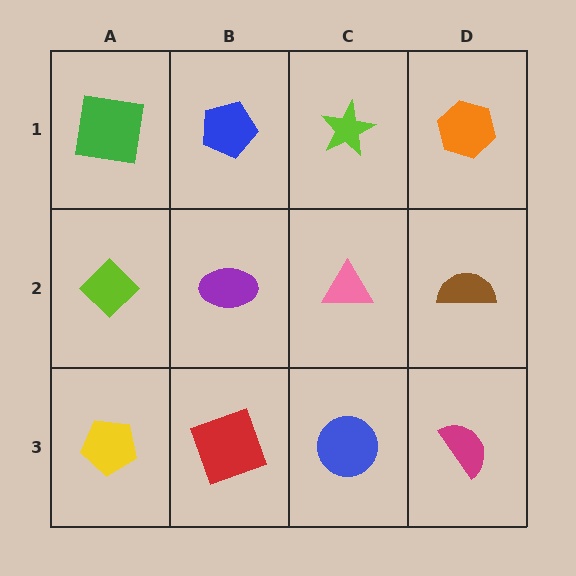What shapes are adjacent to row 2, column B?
A blue pentagon (row 1, column B), a red square (row 3, column B), a lime diamond (row 2, column A), a pink triangle (row 2, column C).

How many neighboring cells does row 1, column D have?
2.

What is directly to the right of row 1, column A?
A blue pentagon.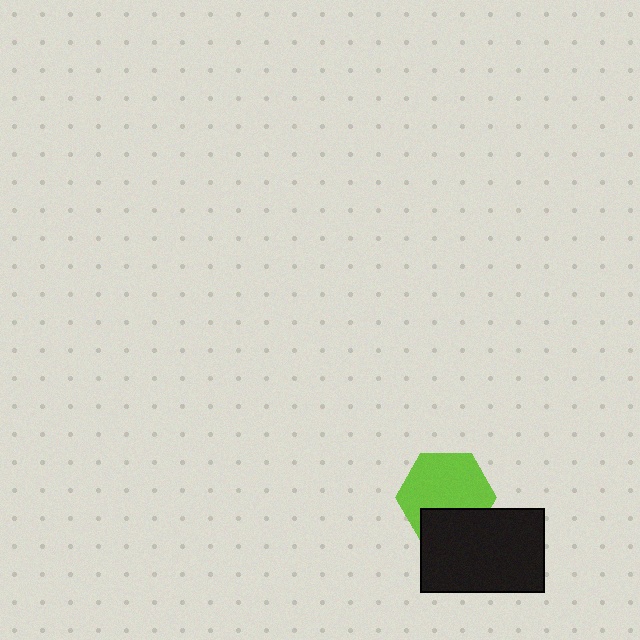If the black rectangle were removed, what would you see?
You would see the complete lime hexagon.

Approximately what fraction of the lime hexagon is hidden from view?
Roughly 31% of the lime hexagon is hidden behind the black rectangle.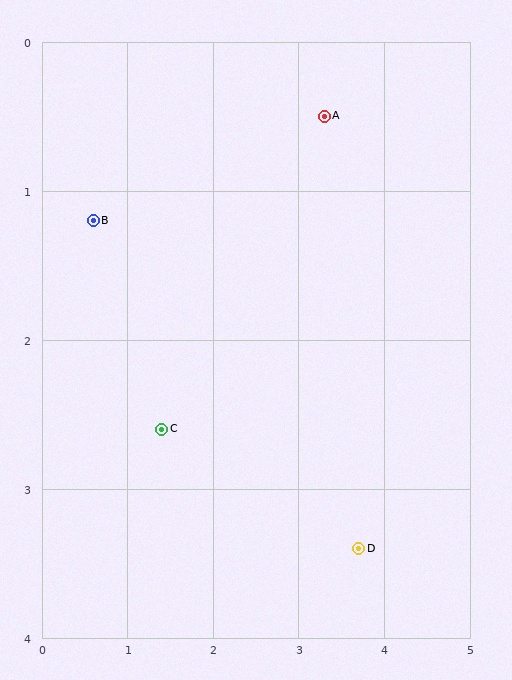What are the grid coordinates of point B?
Point B is at approximately (0.6, 1.2).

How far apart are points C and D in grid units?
Points C and D are about 2.4 grid units apart.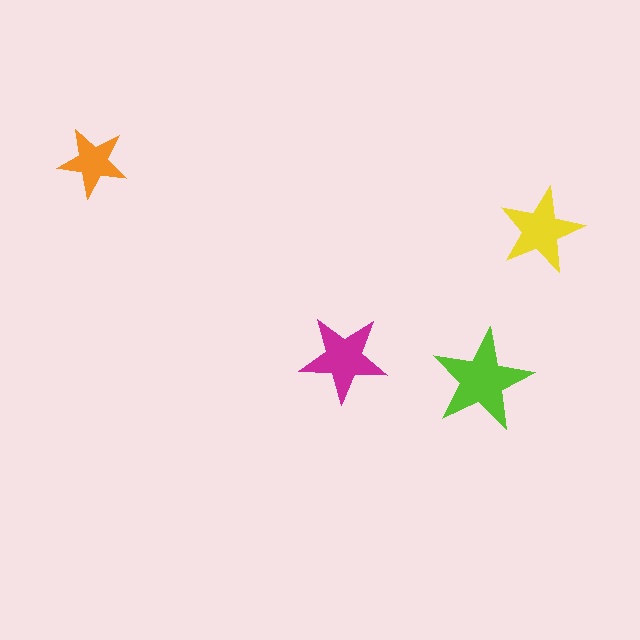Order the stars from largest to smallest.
the lime one, the magenta one, the yellow one, the orange one.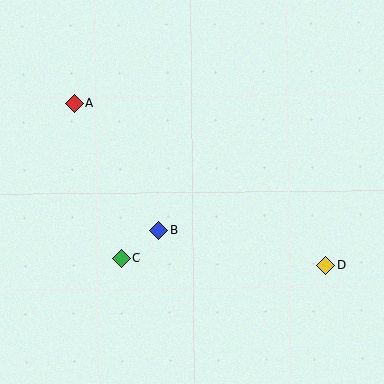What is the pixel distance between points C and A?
The distance between C and A is 162 pixels.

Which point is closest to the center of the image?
Point B at (159, 231) is closest to the center.